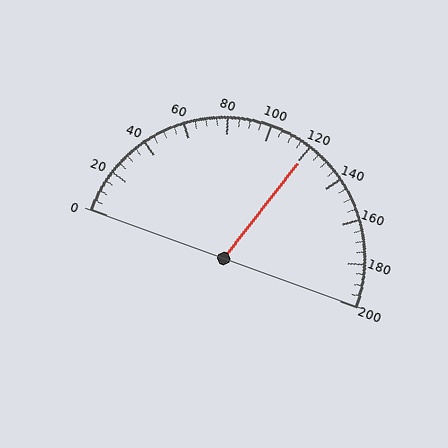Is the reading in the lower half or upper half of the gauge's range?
The reading is in the upper half of the range (0 to 200).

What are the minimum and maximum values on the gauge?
The gauge ranges from 0 to 200.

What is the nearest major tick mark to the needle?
The nearest major tick mark is 120.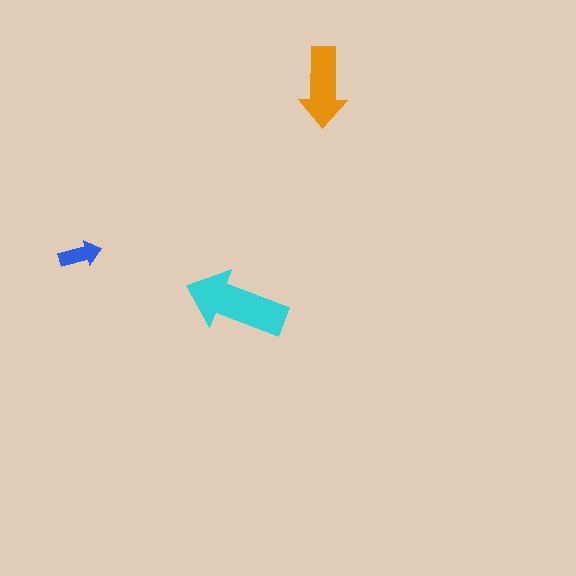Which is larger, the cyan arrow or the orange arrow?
The cyan one.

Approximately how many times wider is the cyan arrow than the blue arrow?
About 2.5 times wider.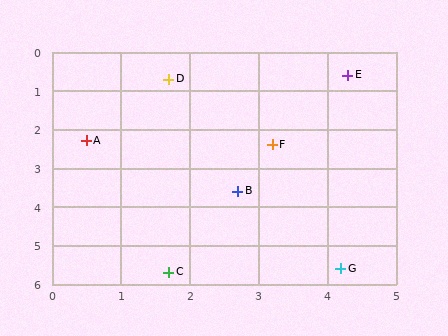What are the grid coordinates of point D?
Point D is at approximately (1.7, 0.7).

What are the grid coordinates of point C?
Point C is at approximately (1.7, 5.7).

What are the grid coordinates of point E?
Point E is at approximately (4.3, 0.6).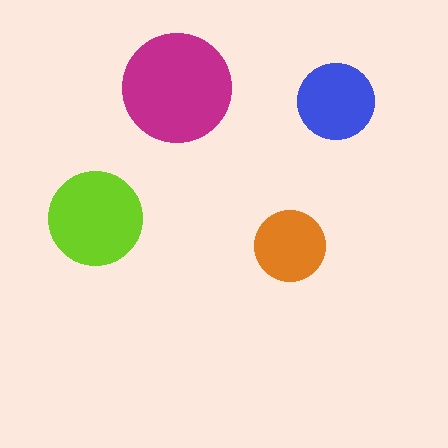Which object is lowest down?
The orange circle is bottommost.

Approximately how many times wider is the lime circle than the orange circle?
About 1.5 times wider.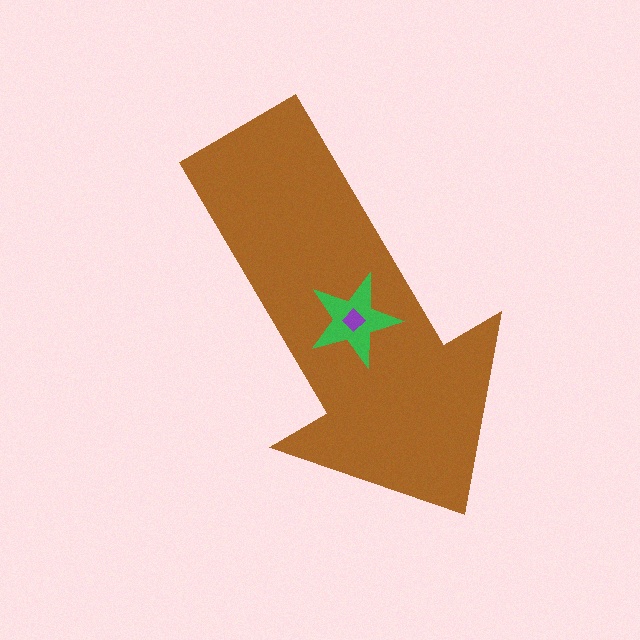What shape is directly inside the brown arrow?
The green star.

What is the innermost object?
The purple diamond.